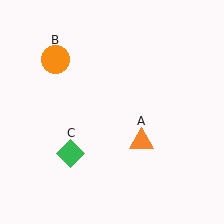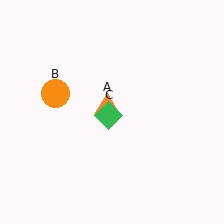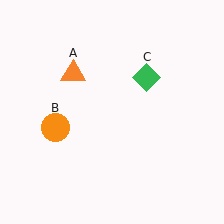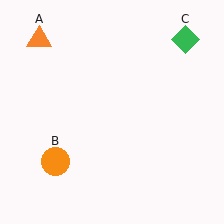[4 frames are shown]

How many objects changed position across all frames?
3 objects changed position: orange triangle (object A), orange circle (object B), green diamond (object C).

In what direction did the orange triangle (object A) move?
The orange triangle (object A) moved up and to the left.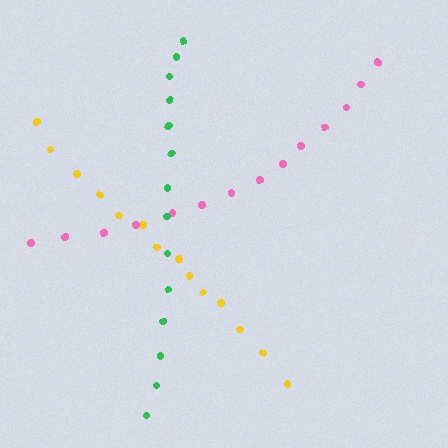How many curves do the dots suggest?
There are 3 distinct paths.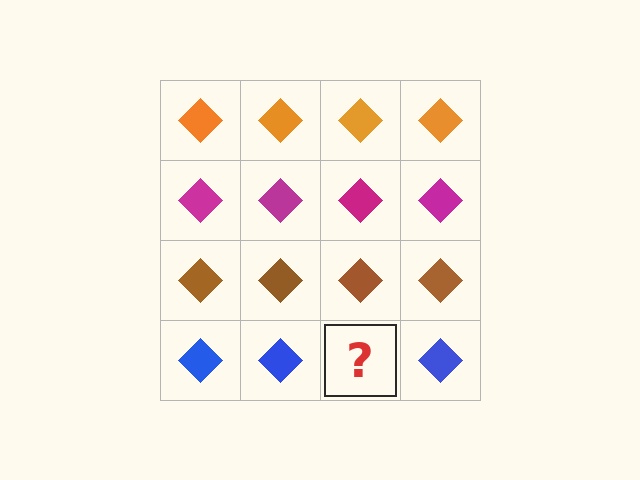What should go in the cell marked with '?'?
The missing cell should contain a blue diamond.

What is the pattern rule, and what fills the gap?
The rule is that each row has a consistent color. The gap should be filled with a blue diamond.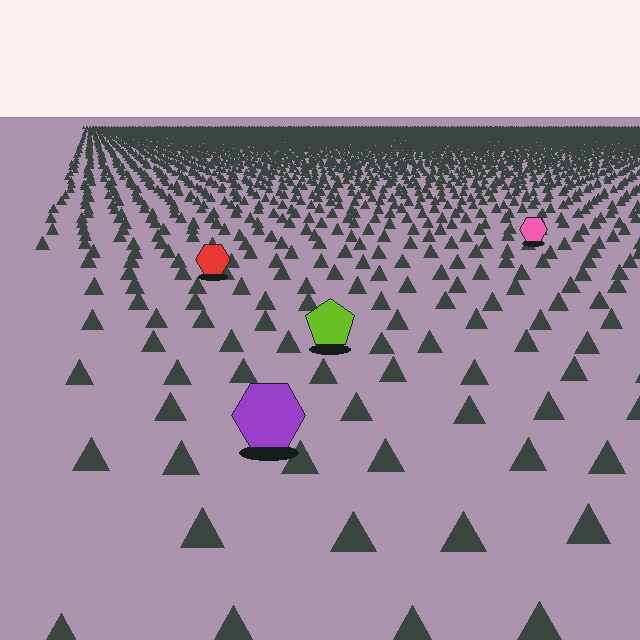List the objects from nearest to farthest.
From nearest to farthest: the purple hexagon, the lime pentagon, the red hexagon, the pink hexagon.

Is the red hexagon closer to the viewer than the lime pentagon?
No. The lime pentagon is closer — you can tell from the texture gradient: the ground texture is coarser near it.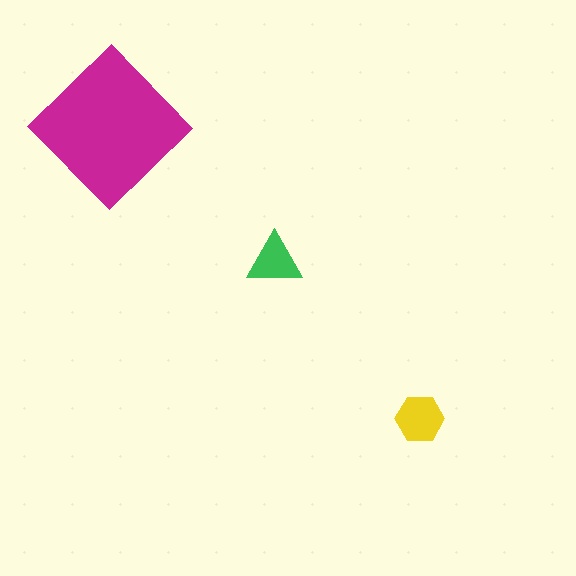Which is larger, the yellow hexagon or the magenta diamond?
The magenta diamond.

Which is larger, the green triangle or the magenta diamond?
The magenta diamond.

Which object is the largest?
The magenta diamond.